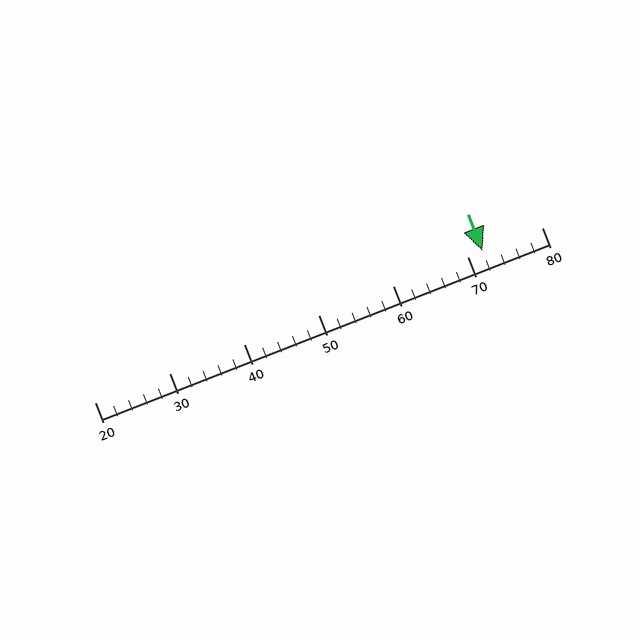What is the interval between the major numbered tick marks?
The major tick marks are spaced 10 units apart.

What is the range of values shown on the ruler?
The ruler shows values from 20 to 80.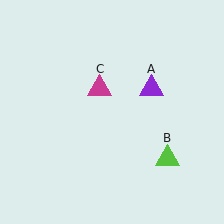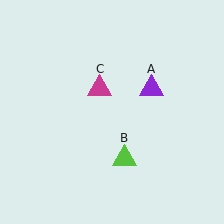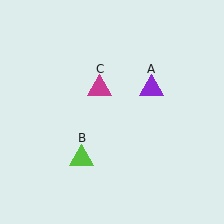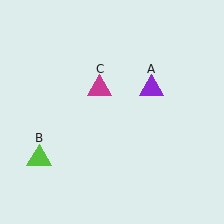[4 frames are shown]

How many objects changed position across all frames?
1 object changed position: lime triangle (object B).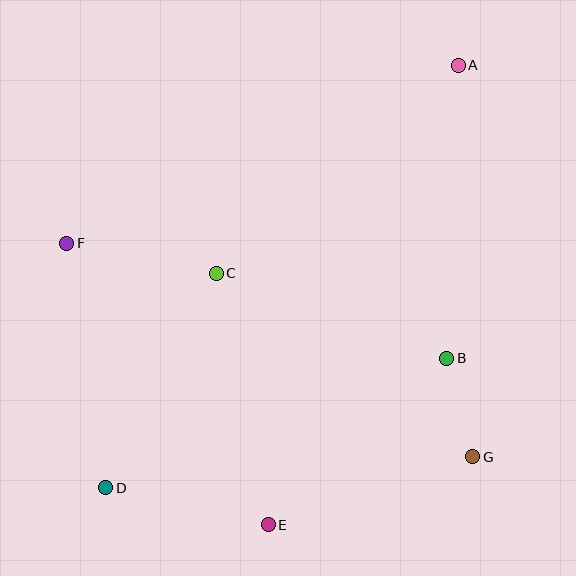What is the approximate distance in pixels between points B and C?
The distance between B and C is approximately 246 pixels.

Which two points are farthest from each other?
Points A and D are farthest from each other.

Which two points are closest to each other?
Points B and G are closest to each other.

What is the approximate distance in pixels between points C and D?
The distance between C and D is approximately 242 pixels.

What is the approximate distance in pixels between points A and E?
The distance between A and E is approximately 497 pixels.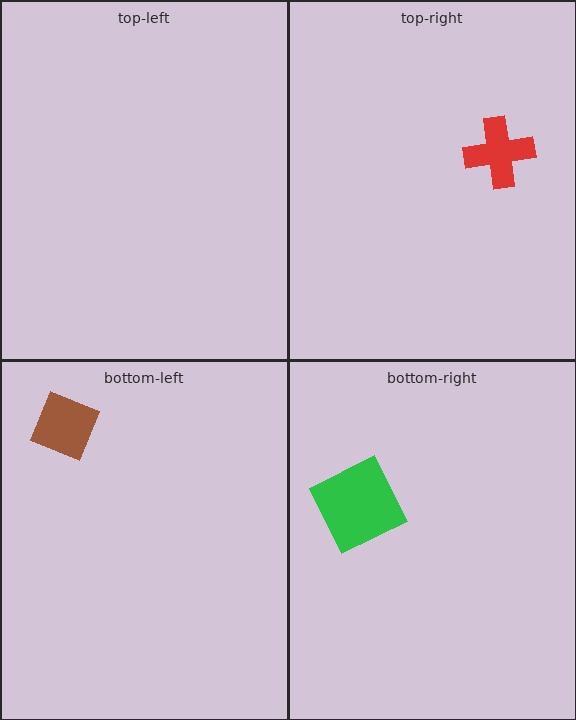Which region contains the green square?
The bottom-right region.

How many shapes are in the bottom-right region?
1.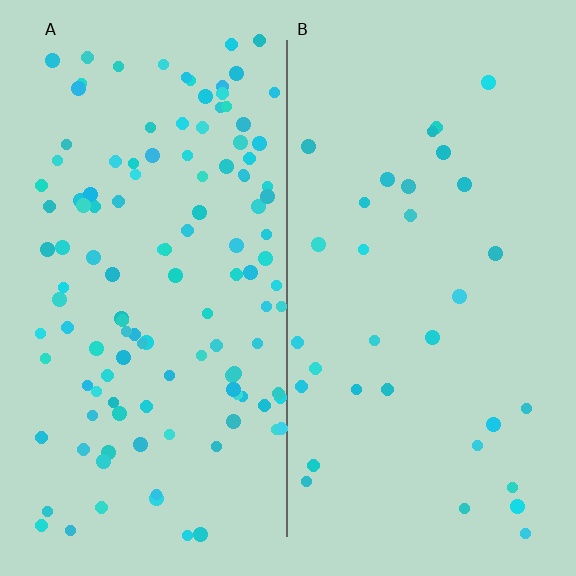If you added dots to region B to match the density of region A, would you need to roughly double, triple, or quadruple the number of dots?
Approximately quadruple.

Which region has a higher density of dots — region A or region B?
A (the left).